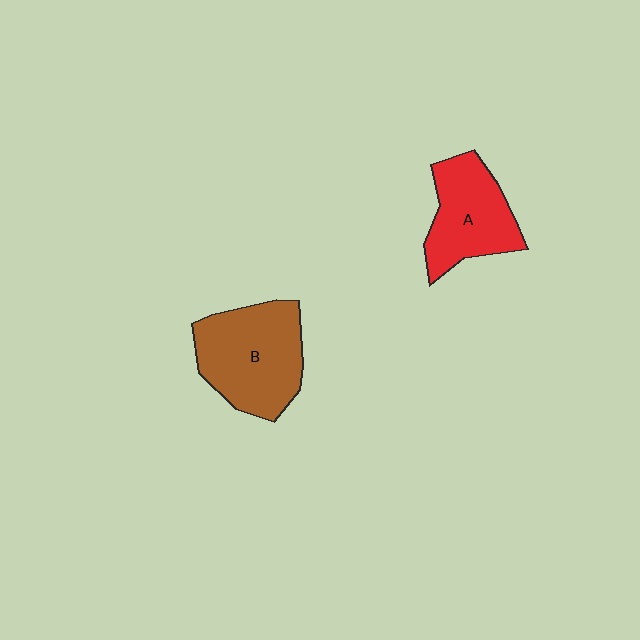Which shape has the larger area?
Shape B (brown).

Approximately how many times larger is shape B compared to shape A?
Approximately 1.3 times.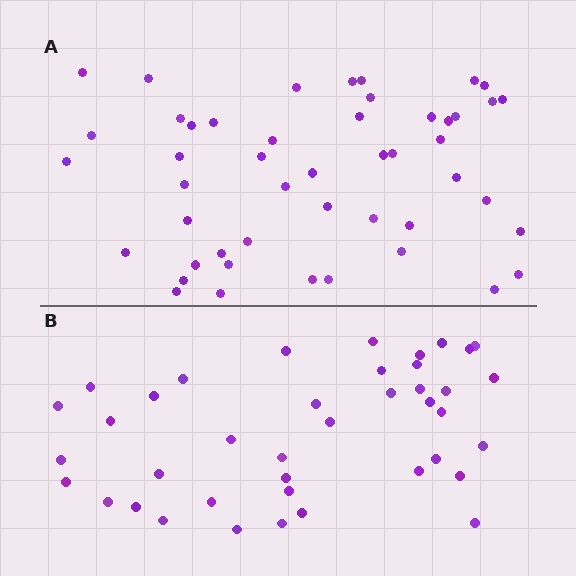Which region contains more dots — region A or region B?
Region A (the top region) has more dots.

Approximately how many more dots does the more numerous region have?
Region A has roughly 8 or so more dots than region B.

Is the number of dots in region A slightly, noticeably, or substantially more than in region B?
Region A has only slightly more — the two regions are fairly close. The ratio is roughly 1.2 to 1.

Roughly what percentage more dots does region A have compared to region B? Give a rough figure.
About 20% more.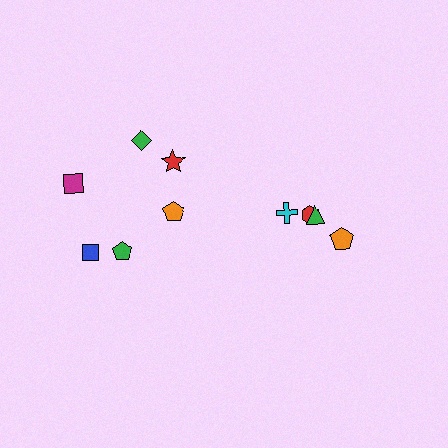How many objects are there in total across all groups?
There are 10 objects.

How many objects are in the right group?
There are 4 objects.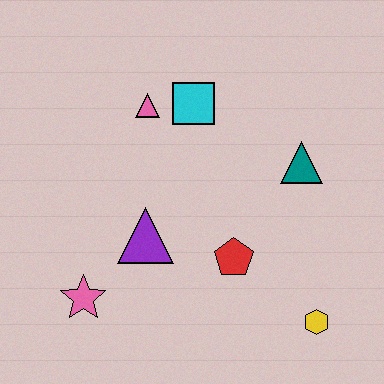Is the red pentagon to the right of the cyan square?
Yes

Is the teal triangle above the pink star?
Yes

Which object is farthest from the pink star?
The teal triangle is farthest from the pink star.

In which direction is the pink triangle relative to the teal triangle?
The pink triangle is to the left of the teal triangle.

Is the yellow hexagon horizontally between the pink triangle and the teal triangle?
No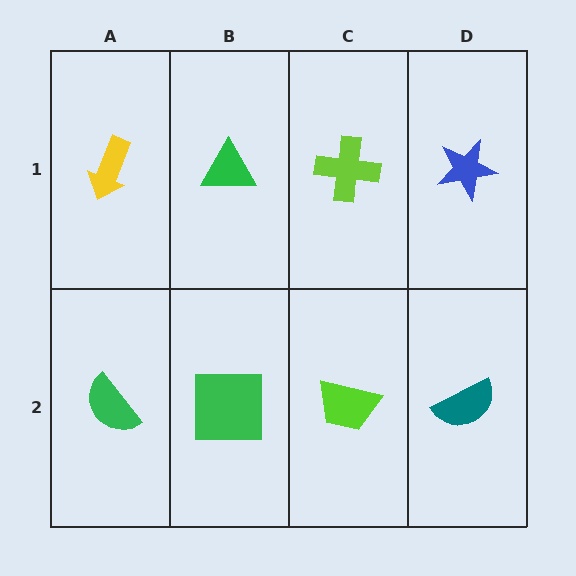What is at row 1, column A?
A yellow arrow.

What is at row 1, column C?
A lime cross.